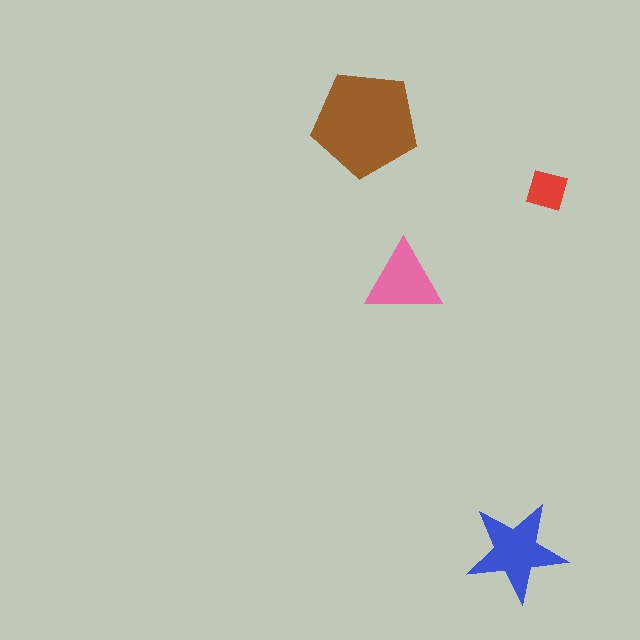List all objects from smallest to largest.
The red diamond, the pink triangle, the blue star, the brown pentagon.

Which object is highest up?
The brown pentagon is topmost.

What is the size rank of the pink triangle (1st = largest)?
3rd.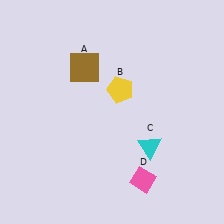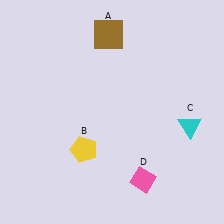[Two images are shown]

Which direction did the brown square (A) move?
The brown square (A) moved up.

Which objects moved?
The objects that moved are: the brown square (A), the yellow pentagon (B), the cyan triangle (C).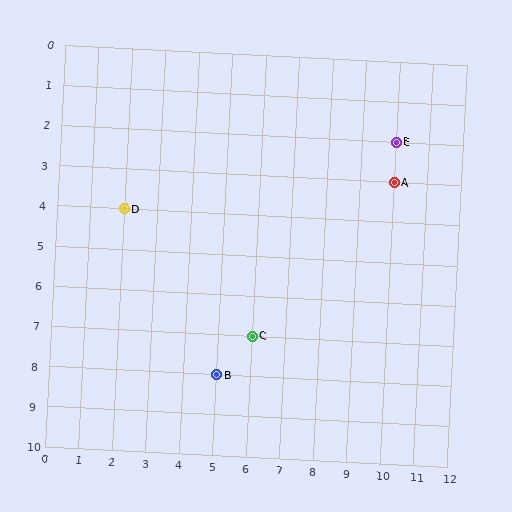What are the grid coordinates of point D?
Point D is at grid coordinates (2, 4).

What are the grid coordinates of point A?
Point A is at grid coordinates (10, 3).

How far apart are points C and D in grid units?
Points C and D are 4 columns and 3 rows apart (about 5.0 grid units diagonally).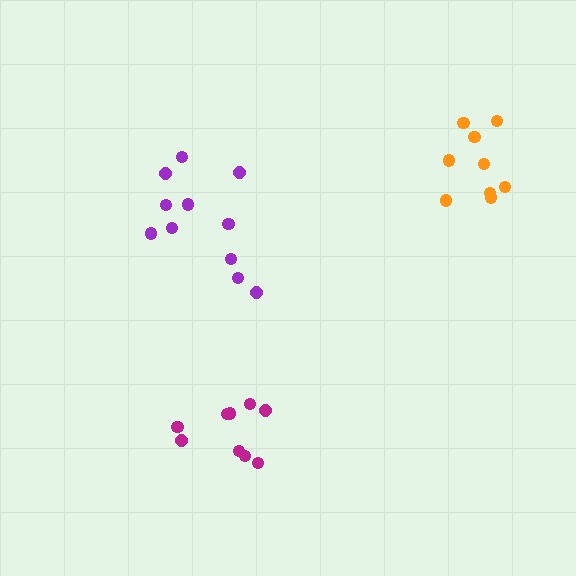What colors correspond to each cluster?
The clusters are colored: purple, orange, magenta.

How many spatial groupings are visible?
There are 3 spatial groupings.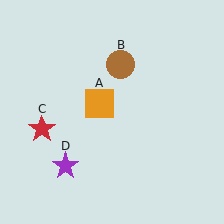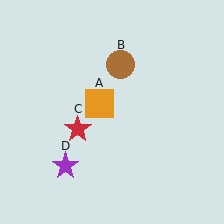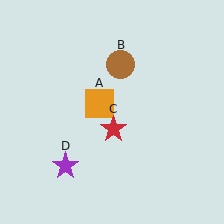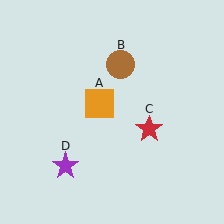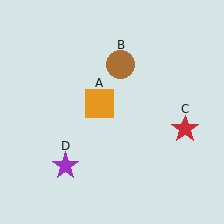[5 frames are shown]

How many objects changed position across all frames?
1 object changed position: red star (object C).